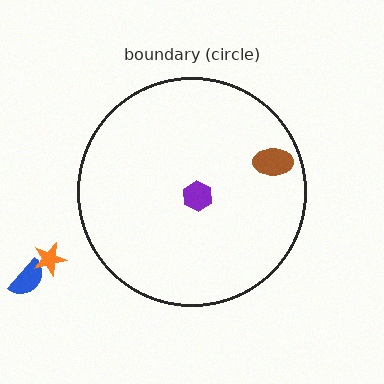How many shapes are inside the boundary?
2 inside, 2 outside.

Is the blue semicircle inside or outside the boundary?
Outside.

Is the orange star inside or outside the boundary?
Outside.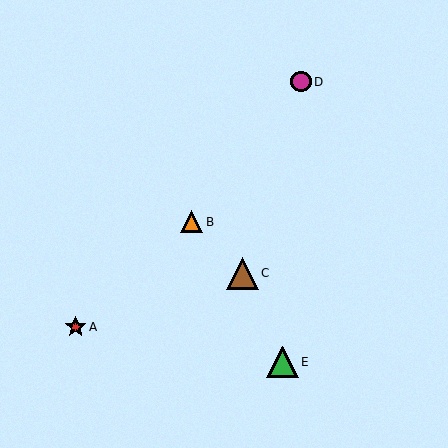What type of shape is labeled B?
Shape B is an orange triangle.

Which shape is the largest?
The green triangle (labeled E) is the largest.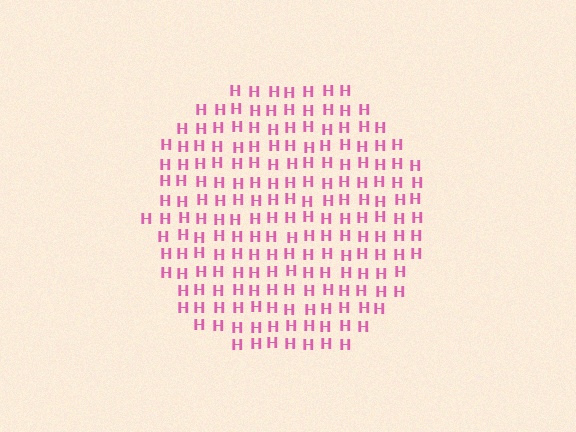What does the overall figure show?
The overall figure shows a circle.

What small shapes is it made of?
It is made of small letter H's.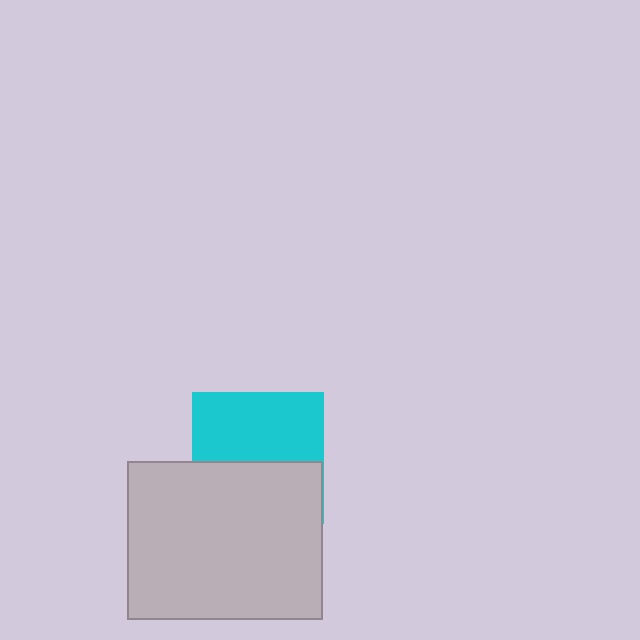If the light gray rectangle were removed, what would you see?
You would see the complete cyan square.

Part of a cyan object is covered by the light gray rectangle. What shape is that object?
It is a square.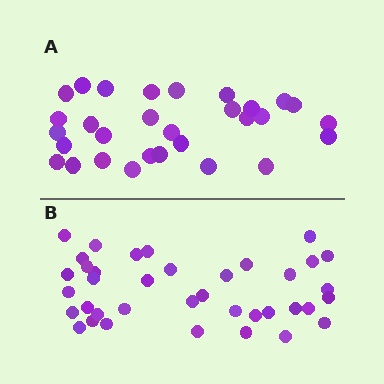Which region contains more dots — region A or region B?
Region B (the bottom region) has more dots.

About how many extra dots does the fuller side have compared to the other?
Region B has roughly 8 or so more dots than region A.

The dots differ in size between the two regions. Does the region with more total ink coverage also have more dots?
No. Region A has more total ink coverage because its dots are larger, but region B actually contains more individual dots. Total area can be misleading — the number of items is what matters here.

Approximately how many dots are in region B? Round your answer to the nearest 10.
About 40 dots. (The exact count is 38, which rounds to 40.)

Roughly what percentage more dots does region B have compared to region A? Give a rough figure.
About 25% more.